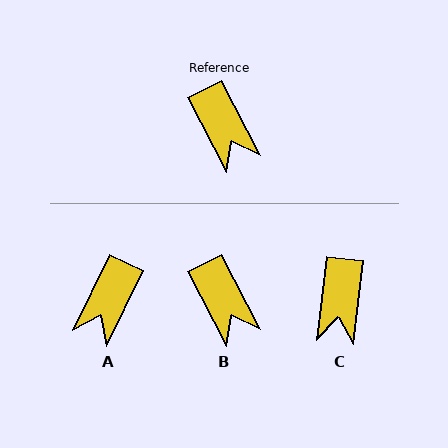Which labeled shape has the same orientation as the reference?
B.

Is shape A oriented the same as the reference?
No, it is off by about 53 degrees.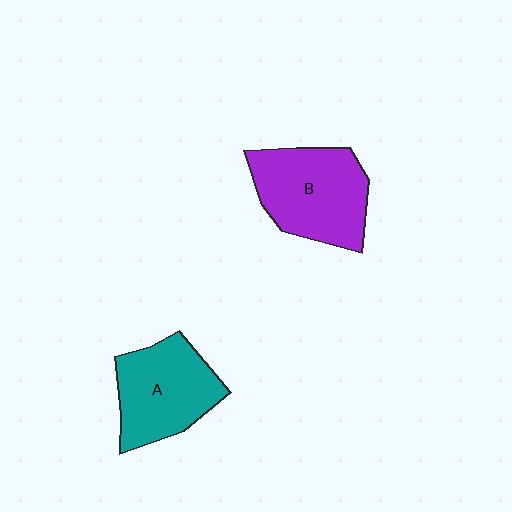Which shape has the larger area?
Shape B (purple).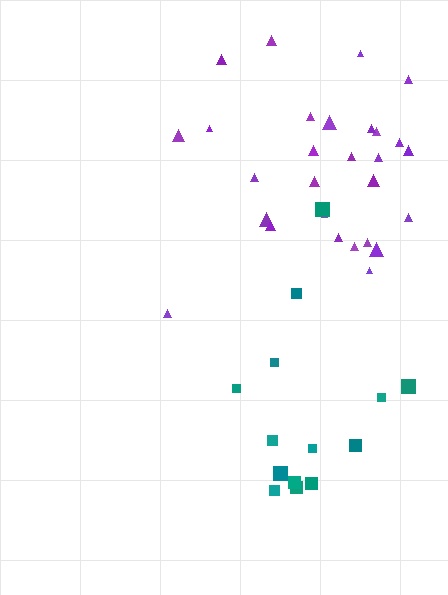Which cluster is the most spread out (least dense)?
Teal.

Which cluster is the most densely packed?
Purple.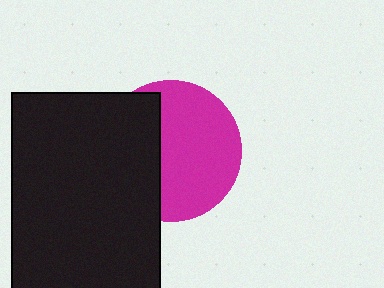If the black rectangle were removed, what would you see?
You would see the complete magenta circle.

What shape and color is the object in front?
The object in front is a black rectangle.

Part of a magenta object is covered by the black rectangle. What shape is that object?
It is a circle.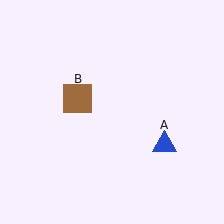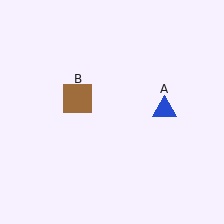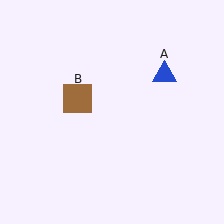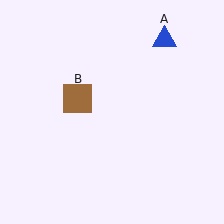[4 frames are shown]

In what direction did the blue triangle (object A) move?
The blue triangle (object A) moved up.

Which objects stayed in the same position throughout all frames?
Brown square (object B) remained stationary.